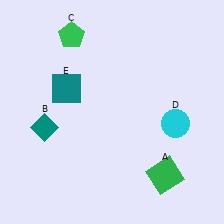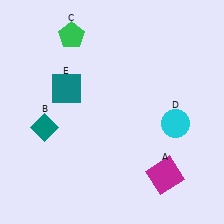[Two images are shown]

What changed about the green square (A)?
In Image 1, A is green. In Image 2, it changed to magenta.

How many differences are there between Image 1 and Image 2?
There is 1 difference between the two images.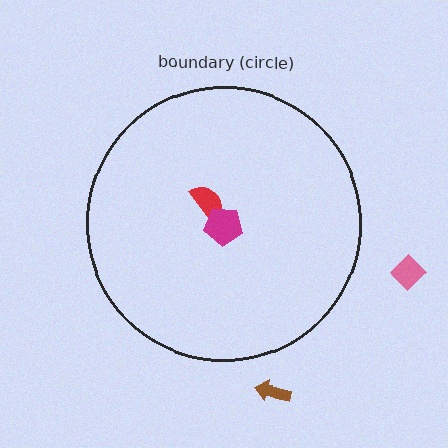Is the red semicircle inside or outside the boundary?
Inside.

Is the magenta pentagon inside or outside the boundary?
Inside.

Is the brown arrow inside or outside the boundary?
Outside.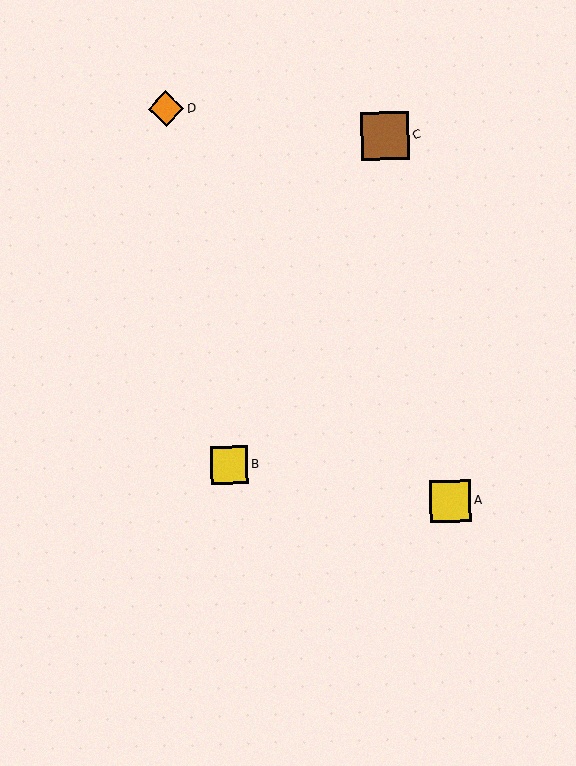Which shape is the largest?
The brown square (labeled C) is the largest.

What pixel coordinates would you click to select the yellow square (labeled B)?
Click at (229, 465) to select the yellow square B.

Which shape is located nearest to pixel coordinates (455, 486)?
The yellow square (labeled A) at (450, 501) is nearest to that location.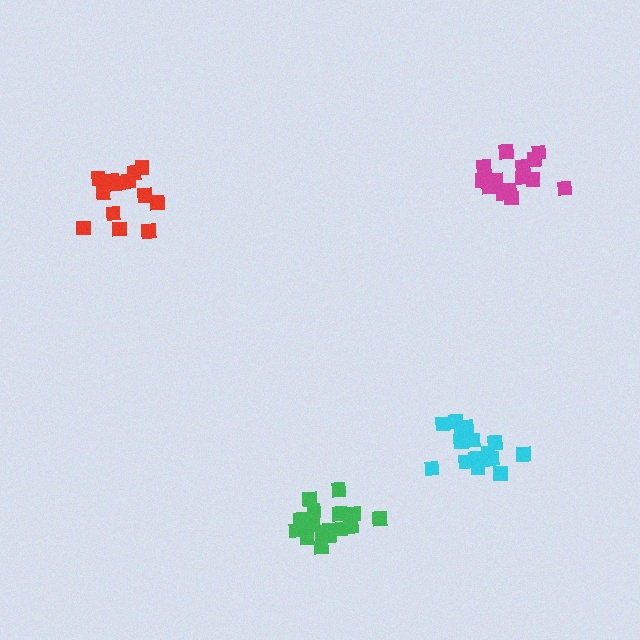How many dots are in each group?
Group 1: 18 dots, Group 2: 14 dots, Group 3: 14 dots, Group 4: 16 dots (62 total).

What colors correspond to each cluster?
The clusters are colored: green, red, magenta, cyan.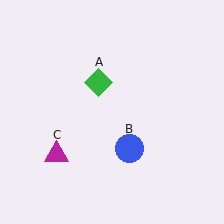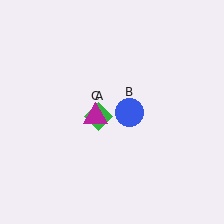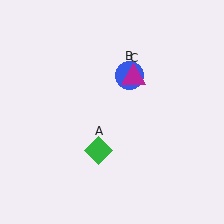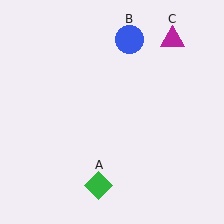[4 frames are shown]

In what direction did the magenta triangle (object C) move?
The magenta triangle (object C) moved up and to the right.